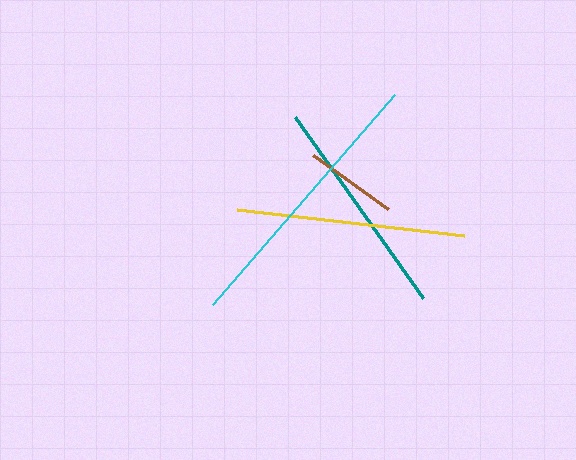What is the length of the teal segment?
The teal segment is approximately 222 pixels long.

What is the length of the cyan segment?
The cyan segment is approximately 278 pixels long.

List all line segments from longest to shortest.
From longest to shortest: cyan, yellow, teal, brown.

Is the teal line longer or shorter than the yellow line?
The yellow line is longer than the teal line.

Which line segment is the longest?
The cyan line is the longest at approximately 278 pixels.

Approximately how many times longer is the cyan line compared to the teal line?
The cyan line is approximately 1.3 times the length of the teal line.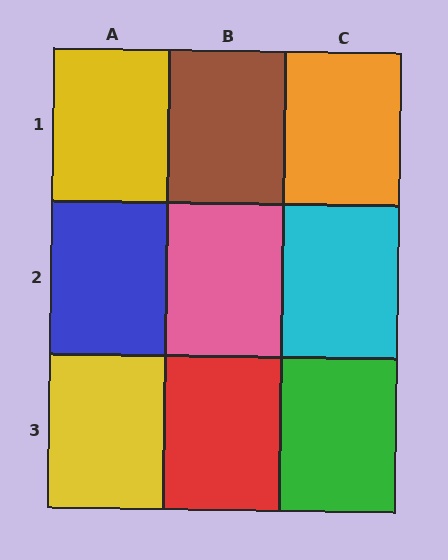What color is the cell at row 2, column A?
Blue.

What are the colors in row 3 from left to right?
Yellow, red, green.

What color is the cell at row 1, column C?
Orange.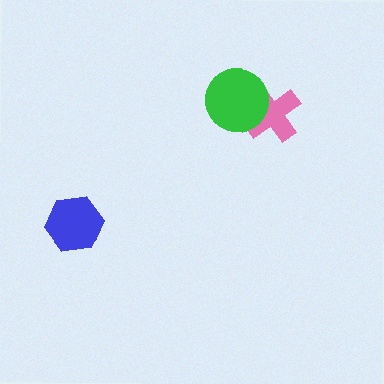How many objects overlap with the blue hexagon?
0 objects overlap with the blue hexagon.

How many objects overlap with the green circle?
1 object overlaps with the green circle.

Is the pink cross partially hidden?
Yes, it is partially covered by another shape.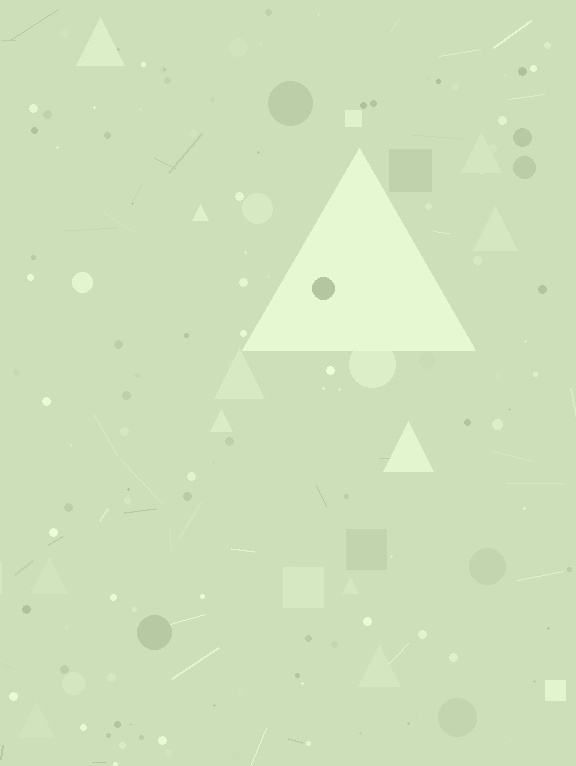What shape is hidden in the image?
A triangle is hidden in the image.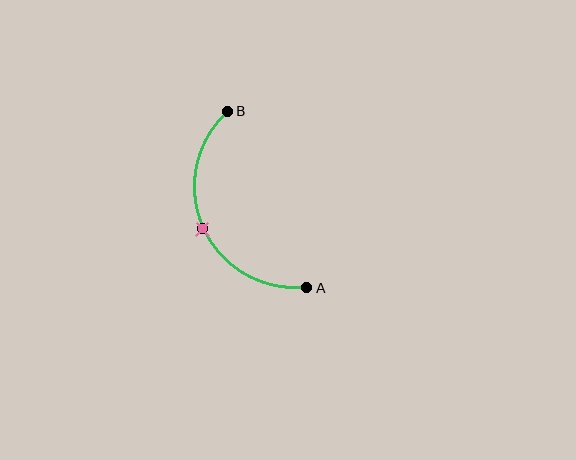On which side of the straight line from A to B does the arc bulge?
The arc bulges to the left of the straight line connecting A and B.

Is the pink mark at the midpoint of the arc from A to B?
Yes. The pink mark lies on the arc at equal arc-length from both A and B — it is the arc midpoint.